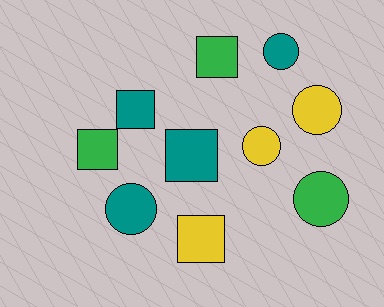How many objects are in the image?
There are 10 objects.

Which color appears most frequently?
Teal, with 4 objects.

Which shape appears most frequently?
Square, with 5 objects.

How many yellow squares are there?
There is 1 yellow square.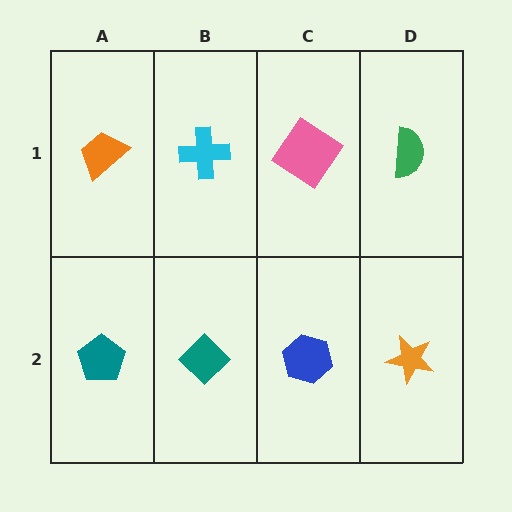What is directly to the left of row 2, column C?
A teal diamond.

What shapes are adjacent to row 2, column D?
A green semicircle (row 1, column D), a blue hexagon (row 2, column C).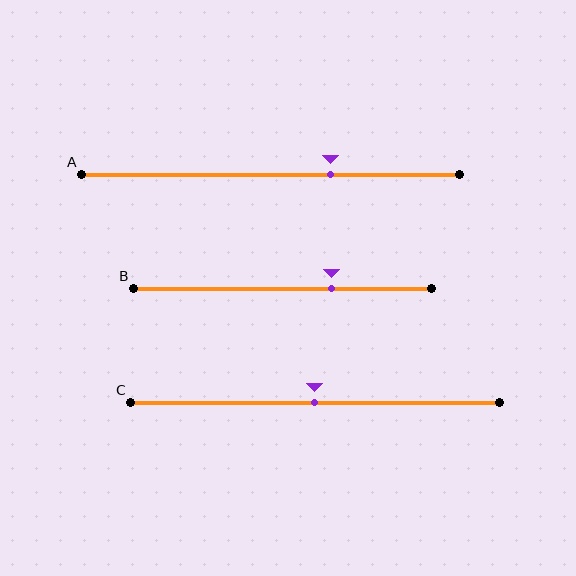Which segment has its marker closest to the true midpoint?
Segment C has its marker closest to the true midpoint.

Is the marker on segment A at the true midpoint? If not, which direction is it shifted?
No, the marker on segment A is shifted to the right by about 16% of the segment length.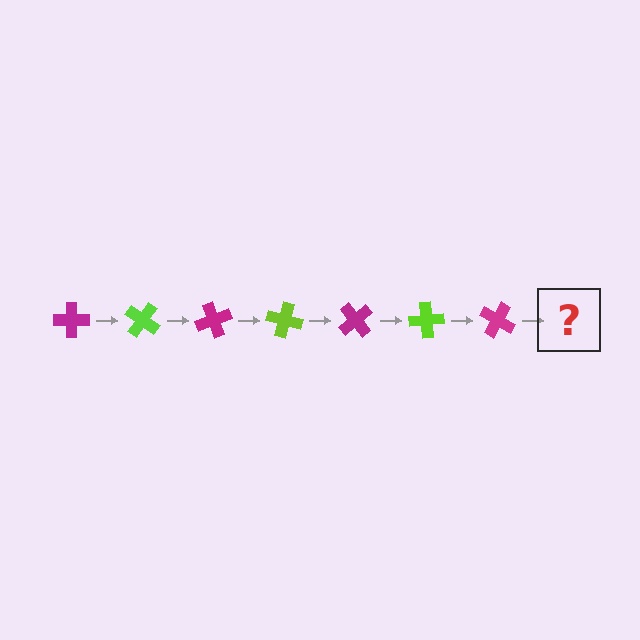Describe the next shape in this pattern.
It should be a lime cross, rotated 245 degrees from the start.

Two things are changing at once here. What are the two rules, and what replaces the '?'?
The two rules are that it rotates 35 degrees each step and the color cycles through magenta and lime. The '?' should be a lime cross, rotated 245 degrees from the start.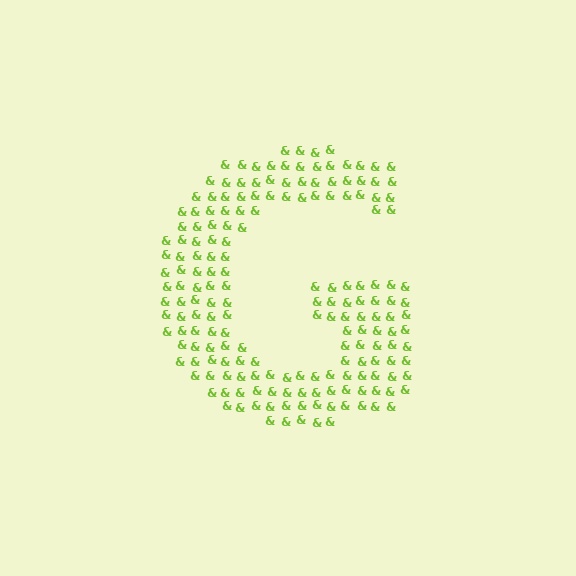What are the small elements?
The small elements are ampersands.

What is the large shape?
The large shape is the letter G.